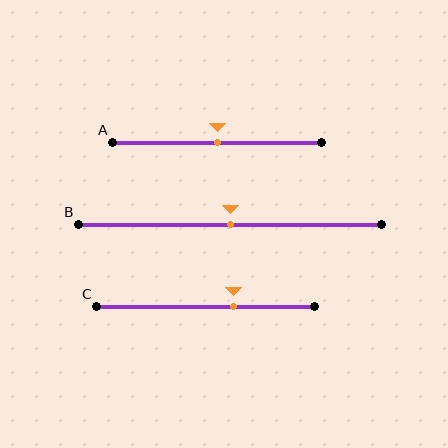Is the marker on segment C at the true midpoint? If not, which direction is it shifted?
No, the marker on segment C is shifted to the right by about 13% of the segment length.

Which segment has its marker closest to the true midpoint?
Segment A has its marker closest to the true midpoint.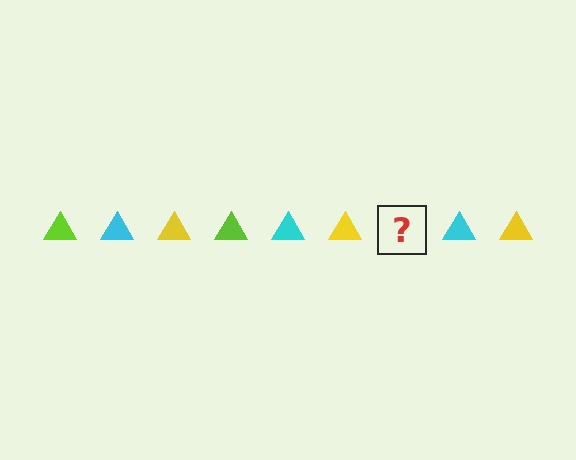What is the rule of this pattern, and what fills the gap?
The rule is that the pattern cycles through lime, cyan, yellow triangles. The gap should be filled with a lime triangle.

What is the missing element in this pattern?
The missing element is a lime triangle.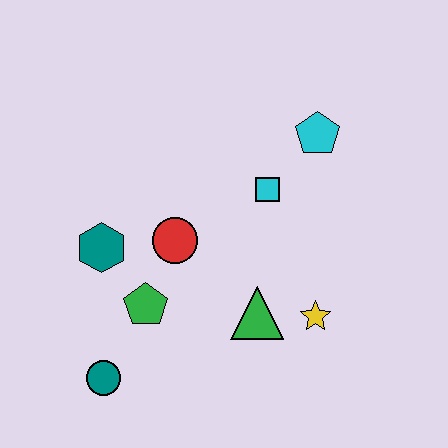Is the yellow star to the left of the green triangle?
No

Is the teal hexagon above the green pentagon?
Yes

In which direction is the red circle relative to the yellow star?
The red circle is to the left of the yellow star.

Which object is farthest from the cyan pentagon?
The teal circle is farthest from the cyan pentagon.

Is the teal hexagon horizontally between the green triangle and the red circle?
No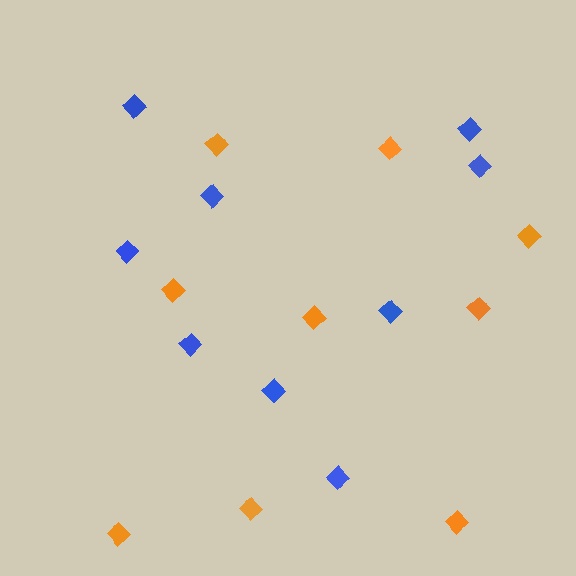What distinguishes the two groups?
There are 2 groups: one group of blue diamonds (9) and one group of orange diamonds (9).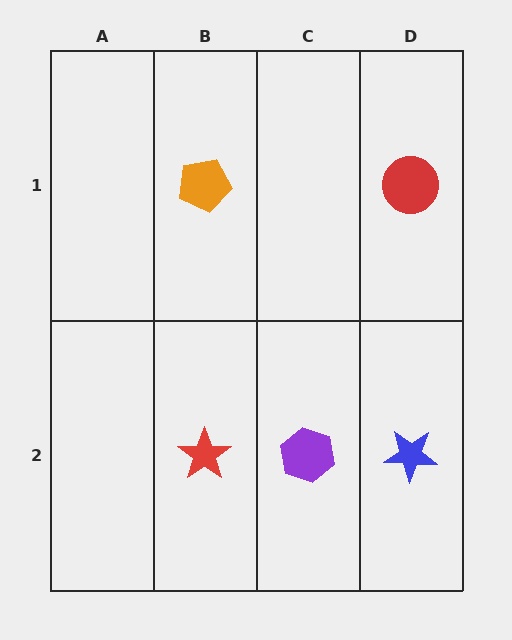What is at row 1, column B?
An orange pentagon.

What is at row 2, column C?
A purple hexagon.